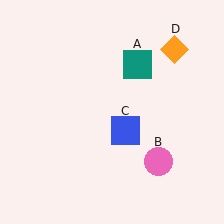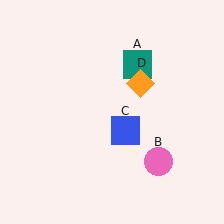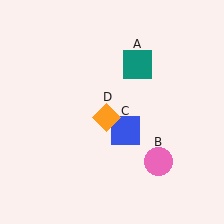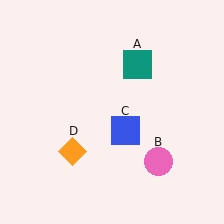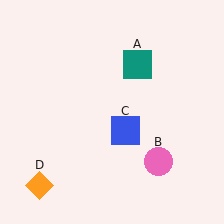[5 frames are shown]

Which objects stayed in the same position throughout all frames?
Teal square (object A) and pink circle (object B) and blue square (object C) remained stationary.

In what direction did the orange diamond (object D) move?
The orange diamond (object D) moved down and to the left.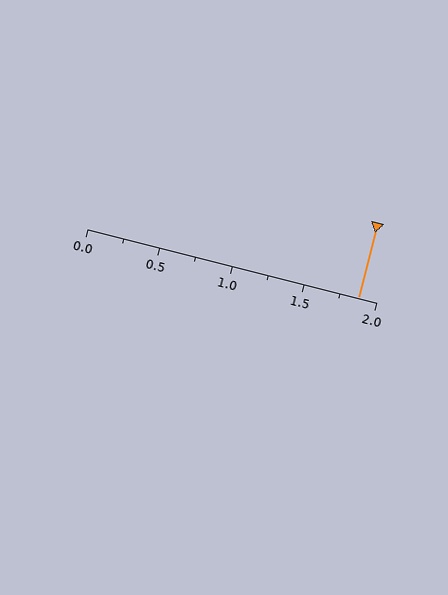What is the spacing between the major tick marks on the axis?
The major ticks are spaced 0.5 apart.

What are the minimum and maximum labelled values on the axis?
The axis runs from 0.0 to 2.0.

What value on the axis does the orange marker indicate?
The marker indicates approximately 1.88.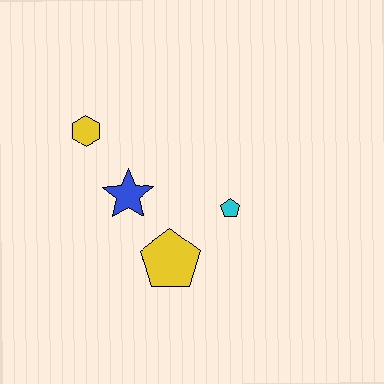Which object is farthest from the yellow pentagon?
The yellow hexagon is farthest from the yellow pentagon.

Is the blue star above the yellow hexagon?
No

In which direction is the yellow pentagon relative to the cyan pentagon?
The yellow pentagon is to the left of the cyan pentagon.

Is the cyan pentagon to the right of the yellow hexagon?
Yes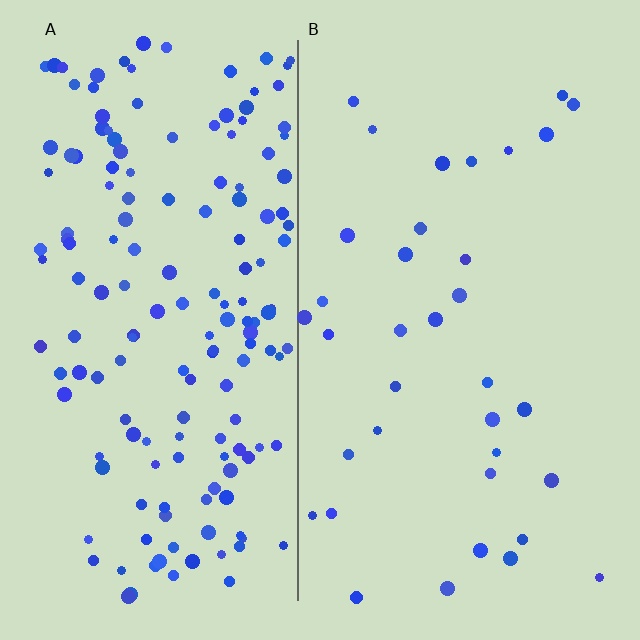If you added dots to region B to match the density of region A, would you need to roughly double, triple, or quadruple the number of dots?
Approximately quadruple.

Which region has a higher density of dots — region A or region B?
A (the left).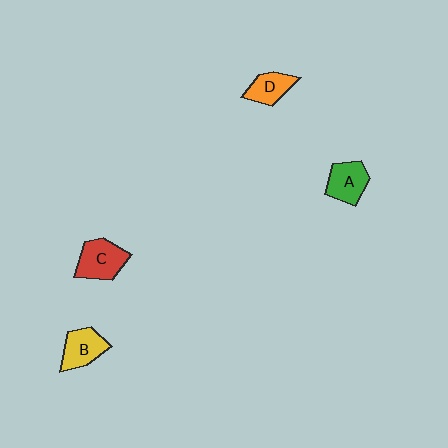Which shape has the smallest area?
Shape D (orange).